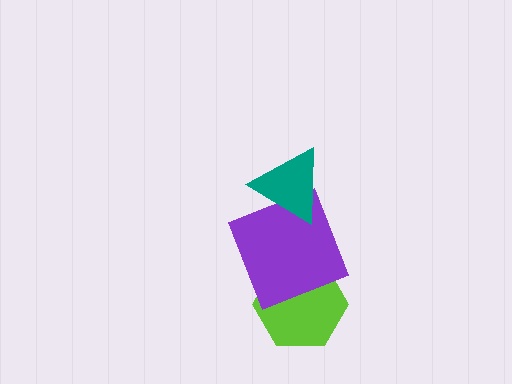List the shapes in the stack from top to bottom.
From top to bottom: the teal triangle, the purple square, the lime hexagon.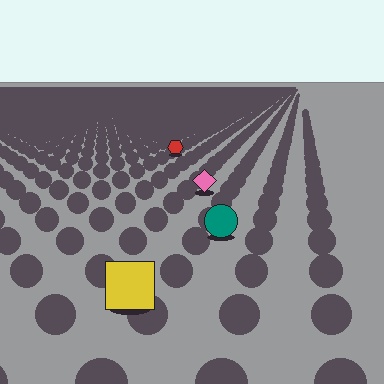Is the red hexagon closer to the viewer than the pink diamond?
No. The pink diamond is closer — you can tell from the texture gradient: the ground texture is coarser near it.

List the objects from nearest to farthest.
From nearest to farthest: the yellow square, the teal circle, the pink diamond, the red hexagon.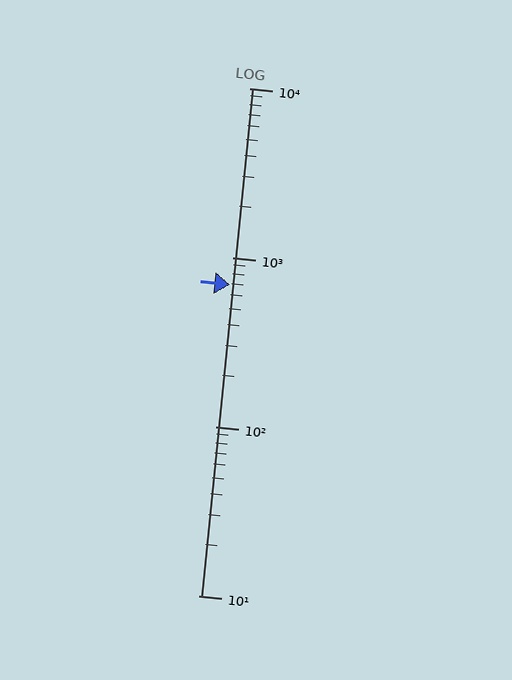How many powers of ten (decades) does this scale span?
The scale spans 3 decades, from 10 to 10000.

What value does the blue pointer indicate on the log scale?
The pointer indicates approximately 690.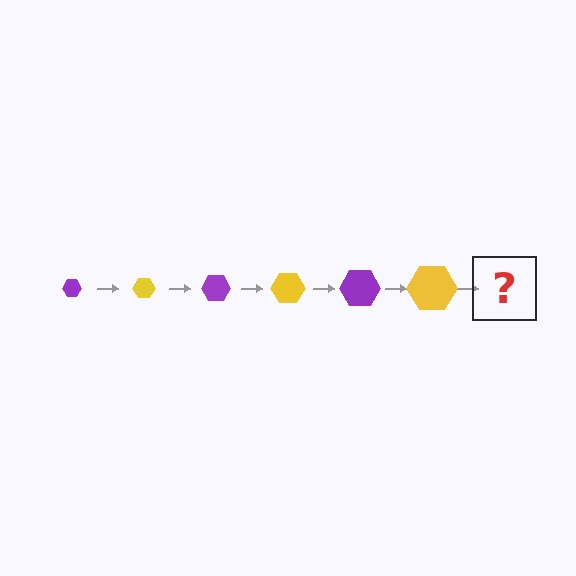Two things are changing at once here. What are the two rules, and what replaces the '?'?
The two rules are that the hexagon grows larger each step and the color cycles through purple and yellow. The '?' should be a purple hexagon, larger than the previous one.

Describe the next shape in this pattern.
It should be a purple hexagon, larger than the previous one.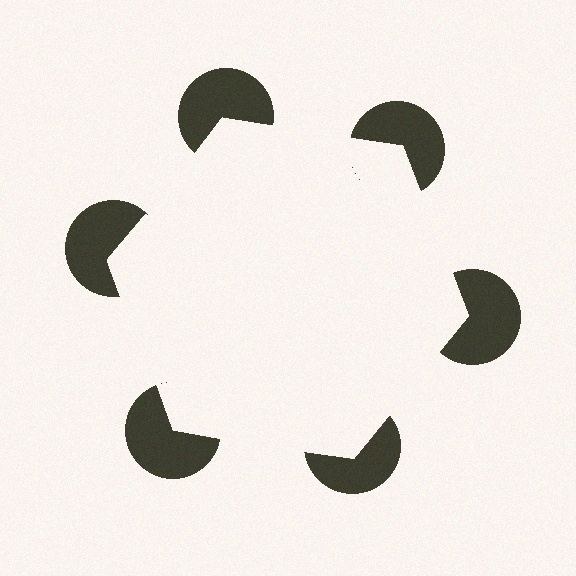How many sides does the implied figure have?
6 sides.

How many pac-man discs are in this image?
There are 6 — one at each vertex of the illusory hexagon.